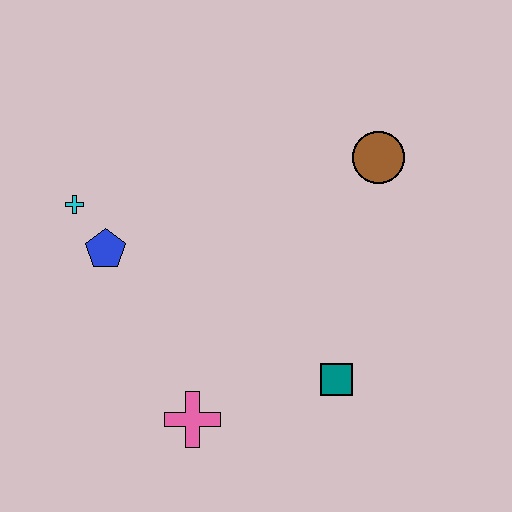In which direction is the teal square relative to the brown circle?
The teal square is below the brown circle.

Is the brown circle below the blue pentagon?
No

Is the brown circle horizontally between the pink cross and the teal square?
No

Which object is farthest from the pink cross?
The brown circle is farthest from the pink cross.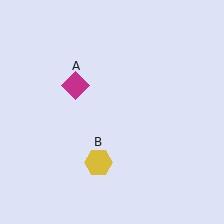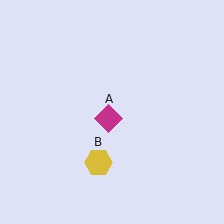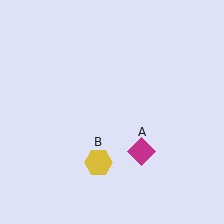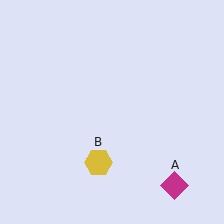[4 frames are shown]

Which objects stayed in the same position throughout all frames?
Yellow hexagon (object B) remained stationary.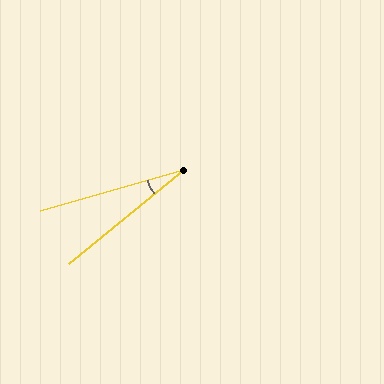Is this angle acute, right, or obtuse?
It is acute.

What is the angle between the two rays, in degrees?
Approximately 23 degrees.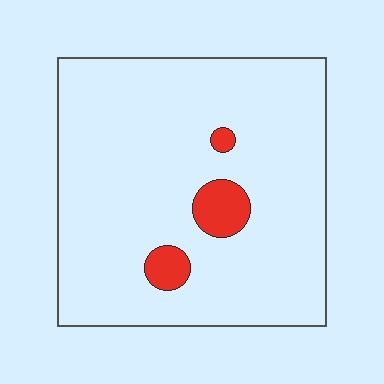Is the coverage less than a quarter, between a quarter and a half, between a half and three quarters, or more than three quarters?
Less than a quarter.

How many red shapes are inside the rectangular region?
3.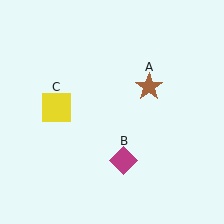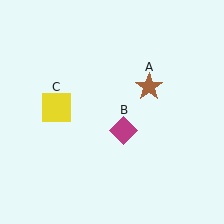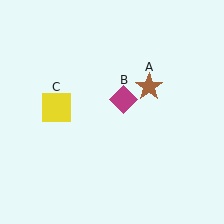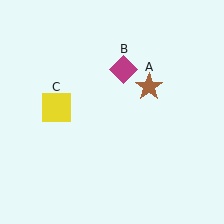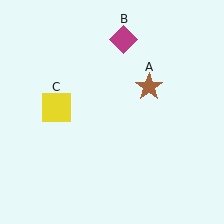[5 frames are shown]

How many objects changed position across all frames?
1 object changed position: magenta diamond (object B).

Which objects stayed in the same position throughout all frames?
Brown star (object A) and yellow square (object C) remained stationary.